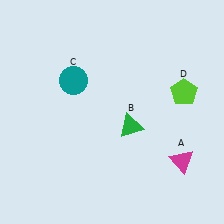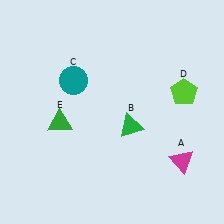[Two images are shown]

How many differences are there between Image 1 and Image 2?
There is 1 difference between the two images.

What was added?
A green triangle (E) was added in Image 2.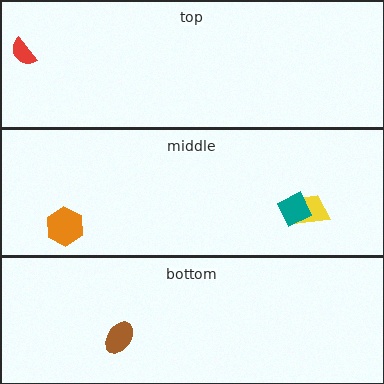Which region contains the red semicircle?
The top region.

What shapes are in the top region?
The red semicircle.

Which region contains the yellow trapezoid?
The middle region.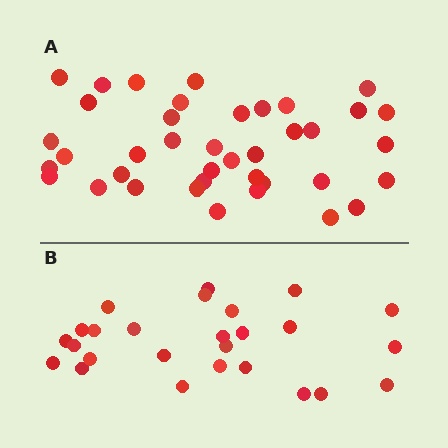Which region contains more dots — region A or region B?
Region A (the top region) has more dots.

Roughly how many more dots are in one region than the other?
Region A has approximately 15 more dots than region B.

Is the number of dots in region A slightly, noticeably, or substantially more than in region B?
Region A has substantially more. The ratio is roughly 1.5 to 1.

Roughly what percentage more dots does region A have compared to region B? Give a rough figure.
About 50% more.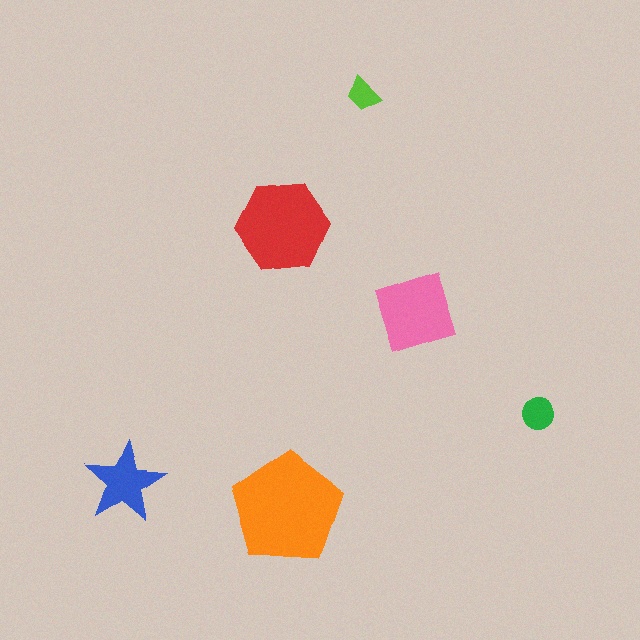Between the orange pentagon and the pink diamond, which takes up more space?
The orange pentagon.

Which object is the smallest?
The lime trapezoid.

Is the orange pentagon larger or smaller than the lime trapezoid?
Larger.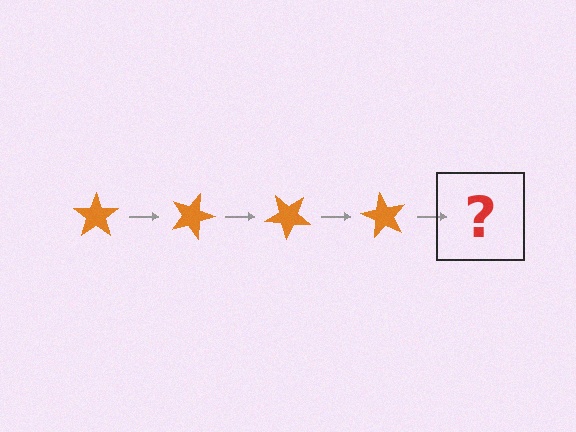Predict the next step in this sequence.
The next step is an orange star rotated 80 degrees.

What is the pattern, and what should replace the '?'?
The pattern is that the star rotates 20 degrees each step. The '?' should be an orange star rotated 80 degrees.